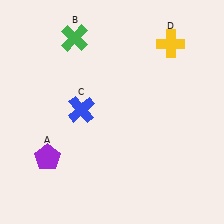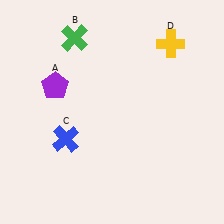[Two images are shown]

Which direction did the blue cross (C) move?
The blue cross (C) moved down.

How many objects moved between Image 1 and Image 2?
2 objects moved between the two images.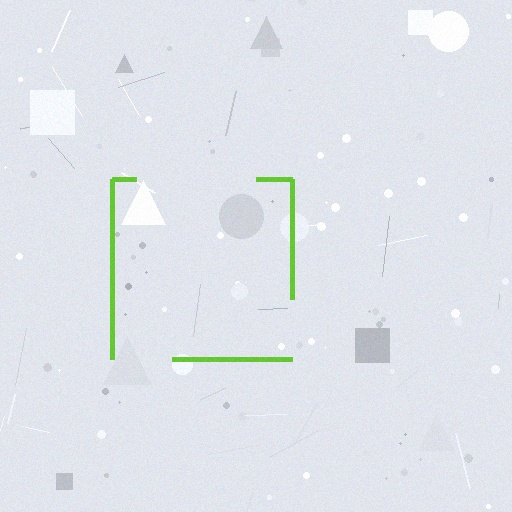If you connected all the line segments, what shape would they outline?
They would outline a square.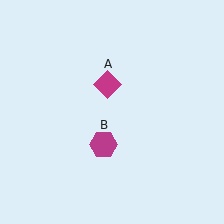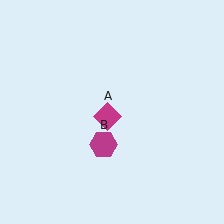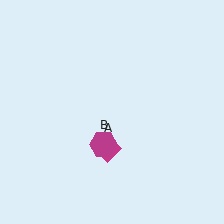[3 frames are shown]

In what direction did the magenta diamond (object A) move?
The magenta diamond (object A) moved down.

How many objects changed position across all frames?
1 object changed position: magenta diamond (object A).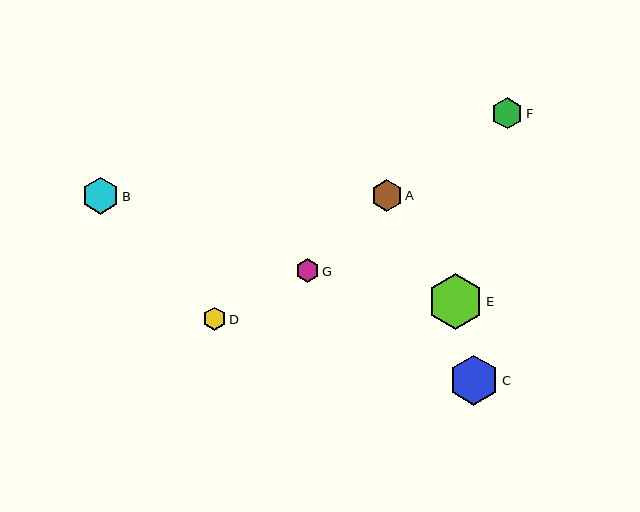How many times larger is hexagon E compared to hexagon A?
Hexagon E is approximately 1.8 times the size of hexagon A.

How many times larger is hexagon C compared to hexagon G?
Hexagon C is approximately 2.1 times the size of hexagon G.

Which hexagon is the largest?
Hexagon E is the largest with a size of approximately 55 pixels.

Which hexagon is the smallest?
Hexagon D is the smallest with a size of approximately 23 pixels.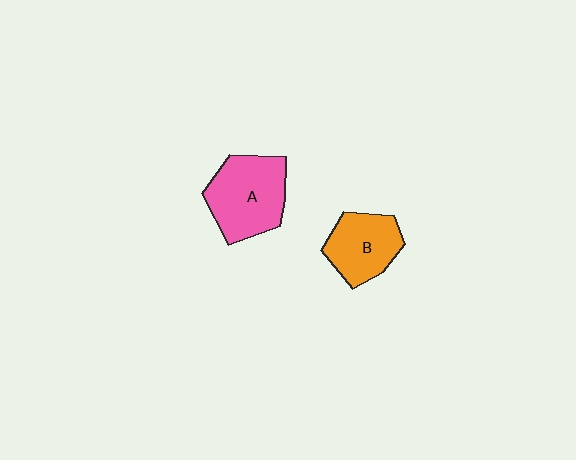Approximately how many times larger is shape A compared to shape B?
Approximately 1.3 times.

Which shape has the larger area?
Shape A (pink).